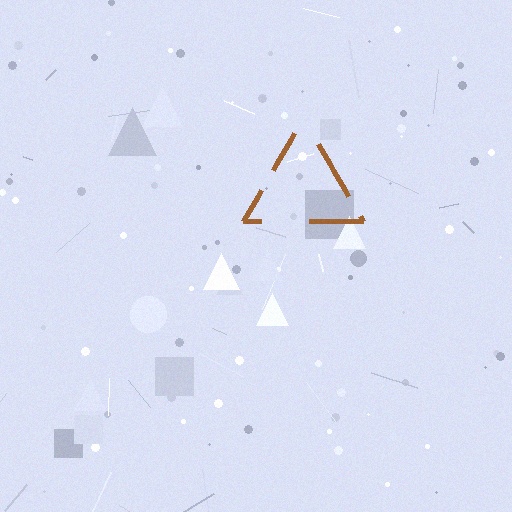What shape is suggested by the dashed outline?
The dashed outline suggests a triangle.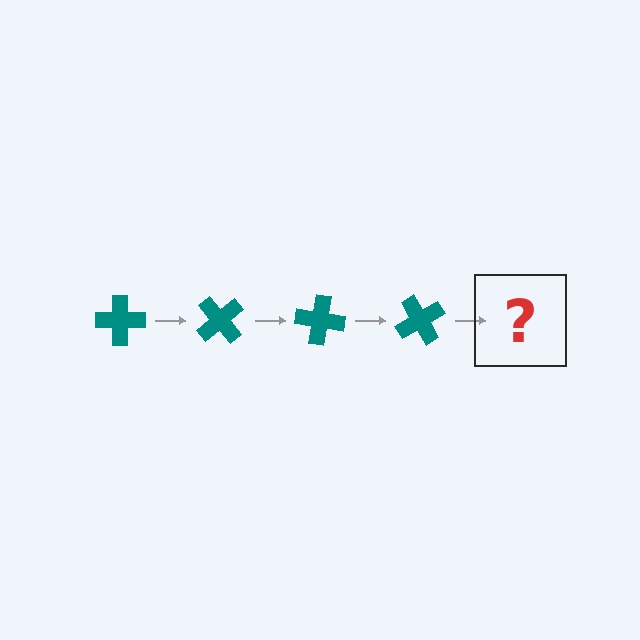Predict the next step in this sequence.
The next step is a teal cross rotated 200 degrees.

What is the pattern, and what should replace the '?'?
The pattern is that the cross rotates 50 degrees each step. The '?' should be a teal cross rotated 200 degrees.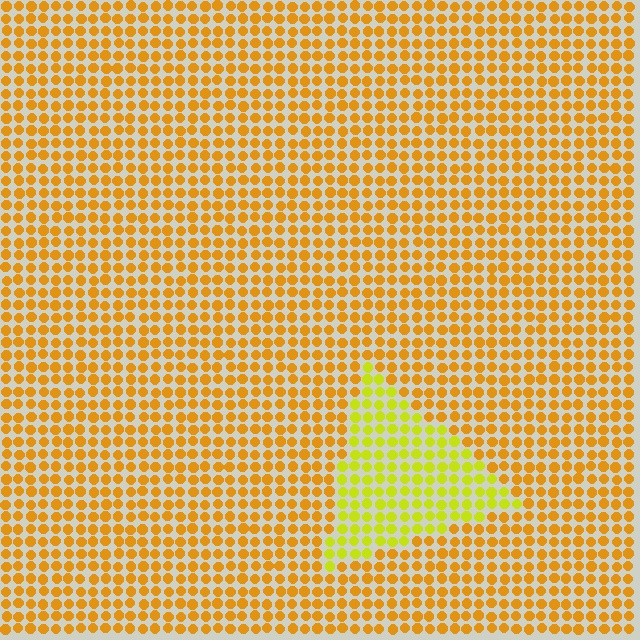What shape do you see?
I see a triangle.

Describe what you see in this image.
The image is filled with small orange elements in a uniform arrangement. A triangle-shaped region is visible where the elements are tinted to a slightly different hue, forming a subtle color boundary.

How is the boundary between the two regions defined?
The boundary is defined purely by a slight shift in hue (about 32 degrees). Spacing, size, and orientation are identical on both sides.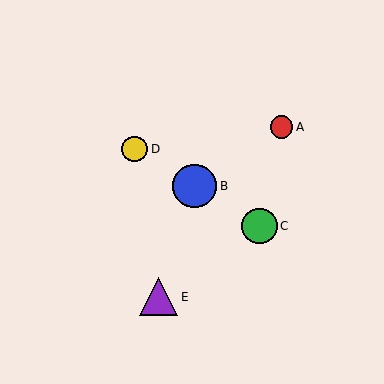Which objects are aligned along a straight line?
Objects B, C, D are aligned along a straight line.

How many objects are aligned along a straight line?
3 objects (B, C, D) are aligned along a straight line.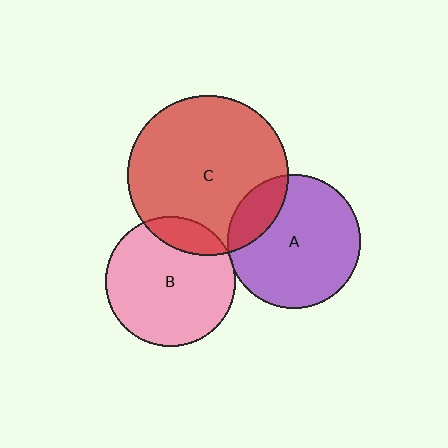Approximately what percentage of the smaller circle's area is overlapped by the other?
Approximately 20%.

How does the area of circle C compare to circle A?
Approximately 1.5 times.